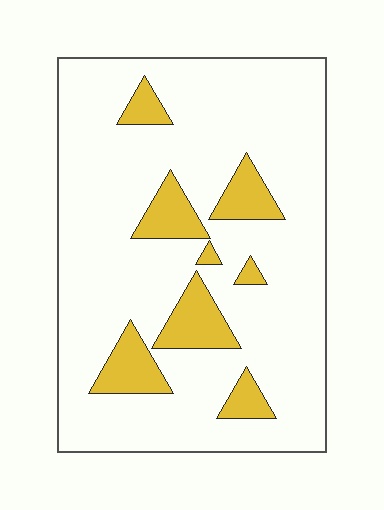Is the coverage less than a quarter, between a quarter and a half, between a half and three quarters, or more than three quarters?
Less than a quarter.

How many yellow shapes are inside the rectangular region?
8.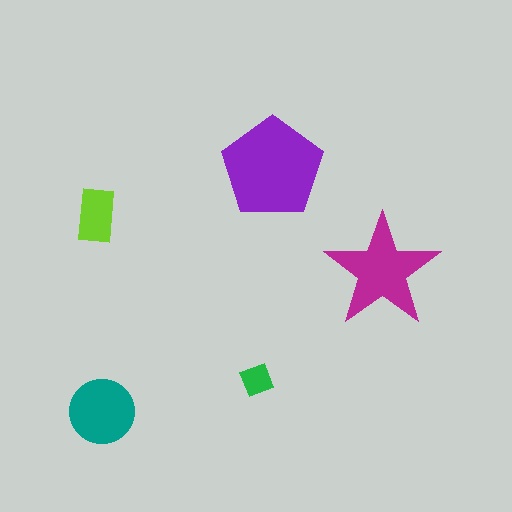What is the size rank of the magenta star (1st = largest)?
2nd.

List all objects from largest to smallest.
The purple pentagon, the magenta star, the teal circle, the lime rectangle, the green diamond.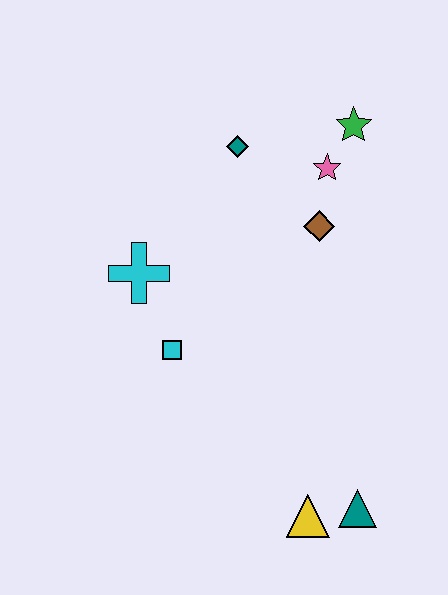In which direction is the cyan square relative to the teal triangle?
The cyan square is to the left of the teal triangle.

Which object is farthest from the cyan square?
The green star is farthest from the cyan square.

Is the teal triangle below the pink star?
Yes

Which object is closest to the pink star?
The green star is closest to the pink star.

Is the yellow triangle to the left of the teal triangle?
Yes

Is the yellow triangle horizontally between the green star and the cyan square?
Yes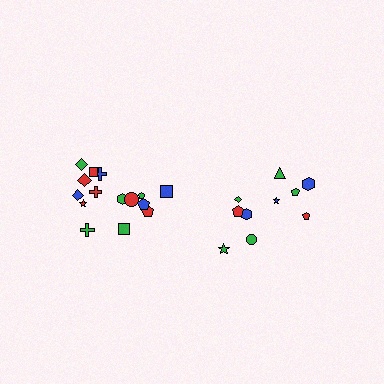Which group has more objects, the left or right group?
The left group.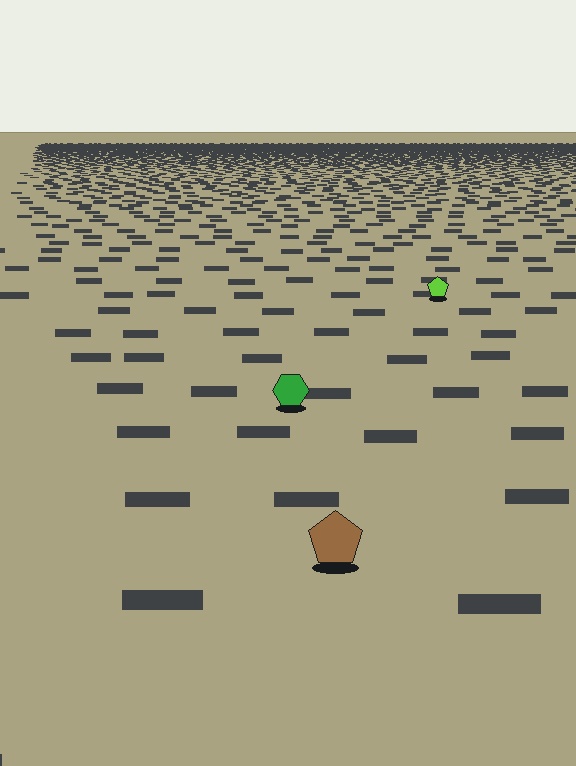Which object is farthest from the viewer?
The lime pentagon is farthest from the viewer. It appears smaller and the ground texture around it is denser.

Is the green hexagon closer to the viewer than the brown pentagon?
No. The brown pentagon is closer — you can tell from the texture gradient: the ground texture is coarser near it.